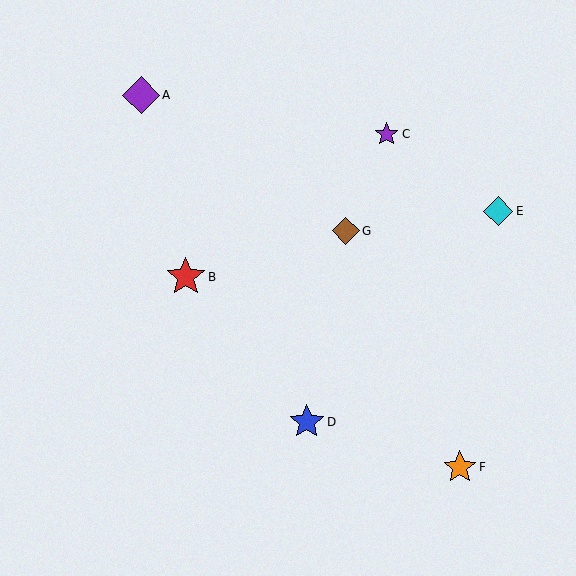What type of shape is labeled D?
Shape D is a blue star.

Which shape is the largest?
The red star (labeled B) is the largest.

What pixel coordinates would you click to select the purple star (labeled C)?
Click at (387, 134) to select the purple star C.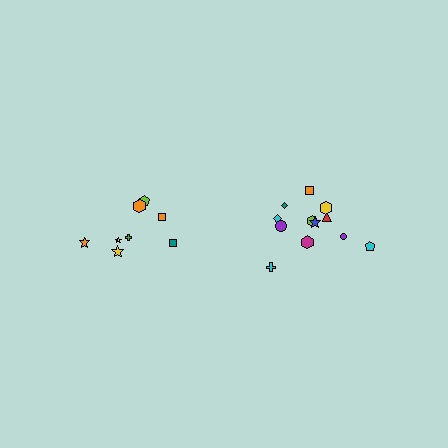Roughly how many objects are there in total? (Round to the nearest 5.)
Roughly 20 objects in total.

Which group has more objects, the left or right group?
The right group.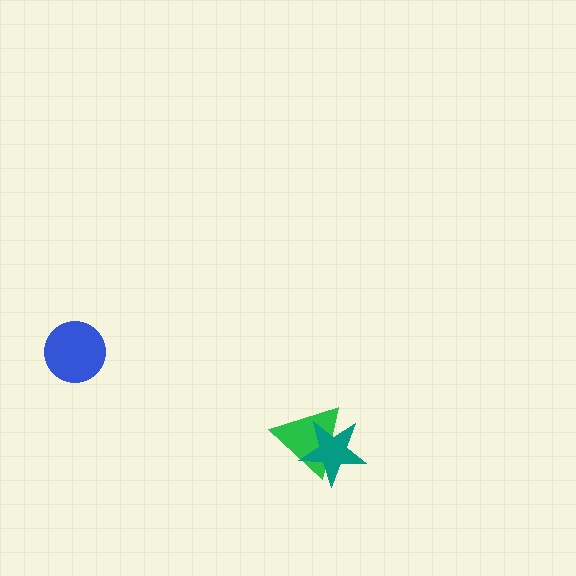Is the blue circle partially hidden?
No, no other shape covers it.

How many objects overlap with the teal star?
1 object overlaps with the teal star.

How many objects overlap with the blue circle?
0 objects overlap with the blue circle.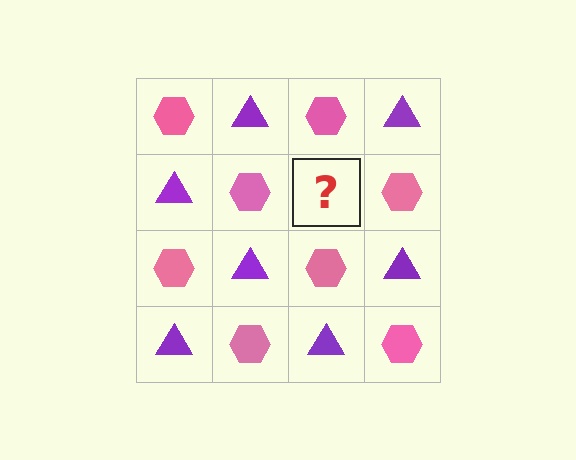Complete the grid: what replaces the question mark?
The question mark should be replaced with a purple triangle.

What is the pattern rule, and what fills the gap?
The rule is that it alternates pink hexagon and purple triangle in a checkerboard pattern. The gap should be filled with a purple triangle.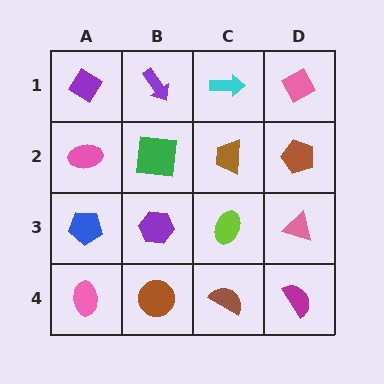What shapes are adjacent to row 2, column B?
A purple arrow (row 1, column B), a purple hexagon (row 3, column B), a pink ellipse (row 2, column A), a brown trapezoid (row 2, column C).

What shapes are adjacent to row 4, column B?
A purple hexagon (row 3, column B), a pink ellipse (row 4, column A), a brown semicircle (row 4, column C).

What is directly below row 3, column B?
A brown circle.